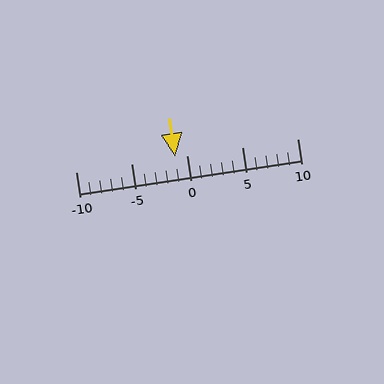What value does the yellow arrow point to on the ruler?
The yellow arrow points to approximately -1.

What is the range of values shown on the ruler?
The ruler shows values from -10 to 10.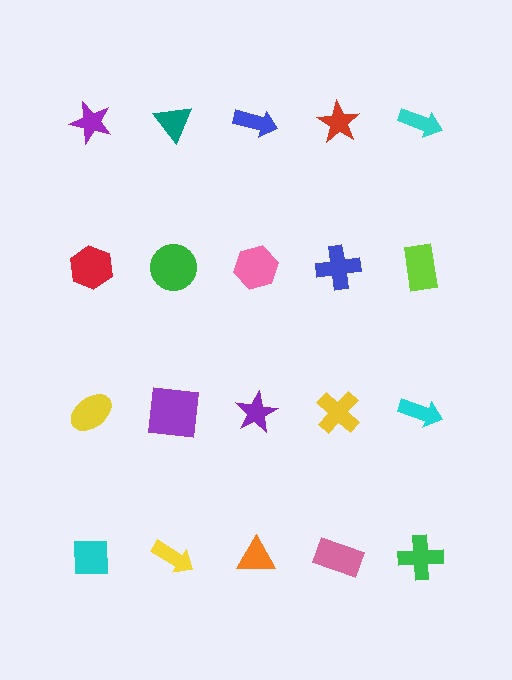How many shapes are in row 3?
5 shapes.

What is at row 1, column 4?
A red star.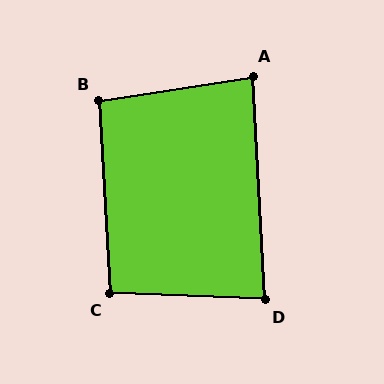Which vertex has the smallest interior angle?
A, at approximately 84 degrees.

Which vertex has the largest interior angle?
C, at approximately 96 degrees.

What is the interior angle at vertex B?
Approximately 95 degrees (obtuse).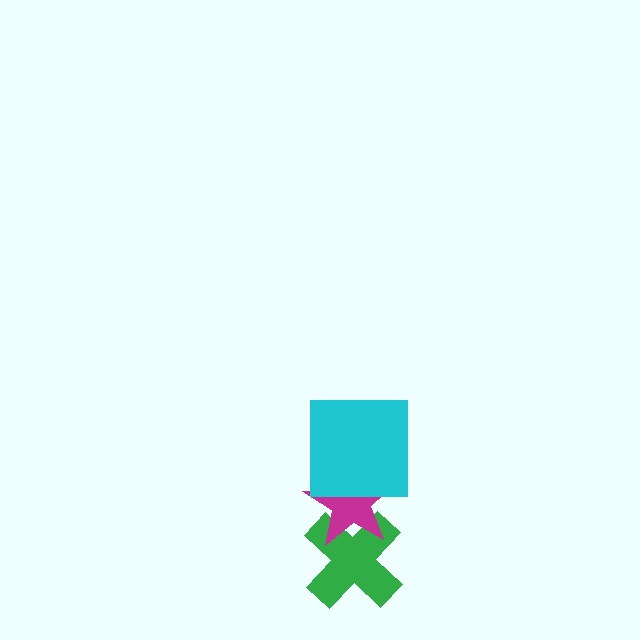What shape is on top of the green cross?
The magenta star is on top of the green cross.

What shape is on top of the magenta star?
The cyan square is on top of the magenta star.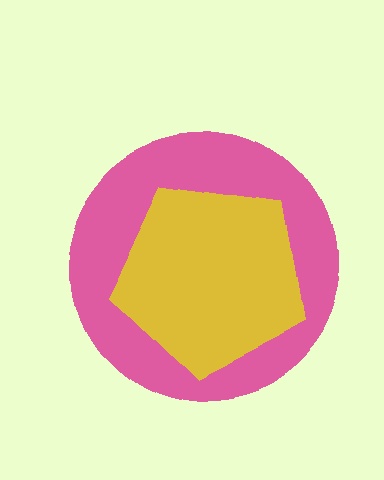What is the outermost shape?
The pink circle.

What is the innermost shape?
The yellow pentagon.